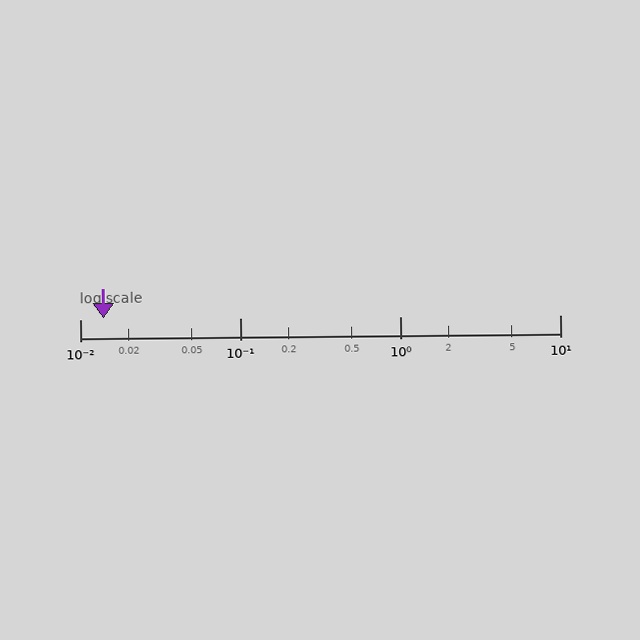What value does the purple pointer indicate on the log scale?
The pointer indicates approximately 0.014.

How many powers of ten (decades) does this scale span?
The scale spans 3 decades, from 0.01 to 10.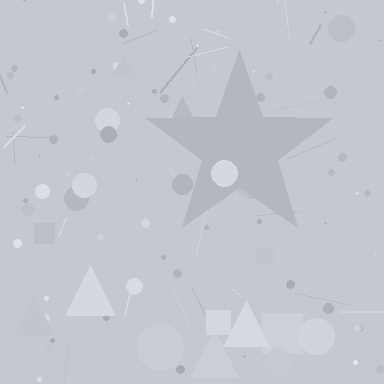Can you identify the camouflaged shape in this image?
The camouflaged shape is a star.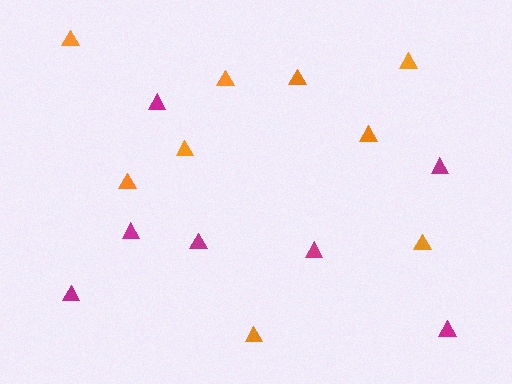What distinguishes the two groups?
There are 2 groups: one group of magenta triangles (7) and one group of orange triangles (9).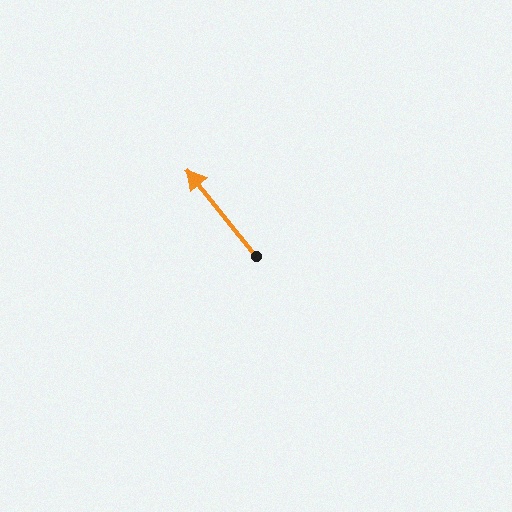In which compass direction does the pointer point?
Northwest.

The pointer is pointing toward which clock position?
Roughly 11 o'clock.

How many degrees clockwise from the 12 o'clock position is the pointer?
Approximately 321 degrees.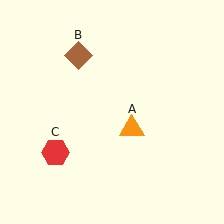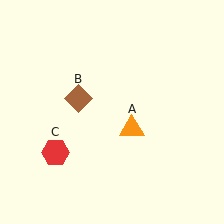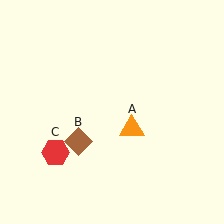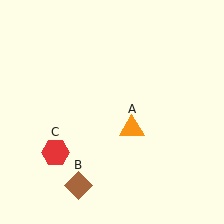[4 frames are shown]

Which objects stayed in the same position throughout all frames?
Orange triangle (object A) and red hexagon (object C) remained stationary.